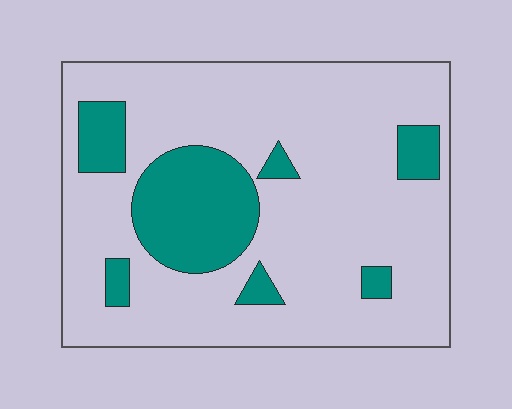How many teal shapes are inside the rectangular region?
7.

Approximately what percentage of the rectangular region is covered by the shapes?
Approximately 20%.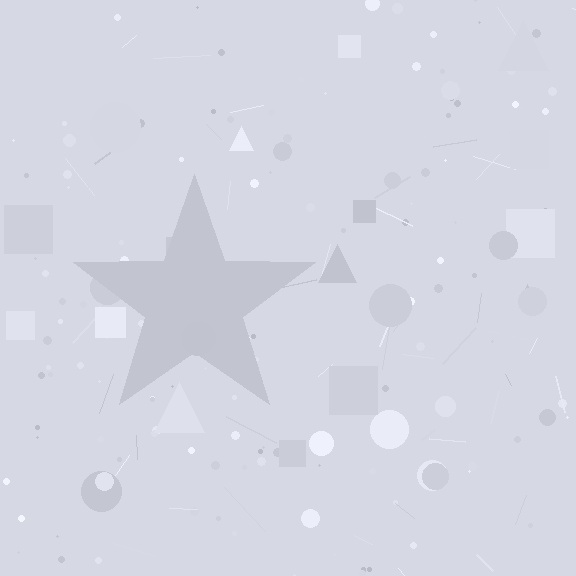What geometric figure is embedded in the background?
A star is embedded in the background.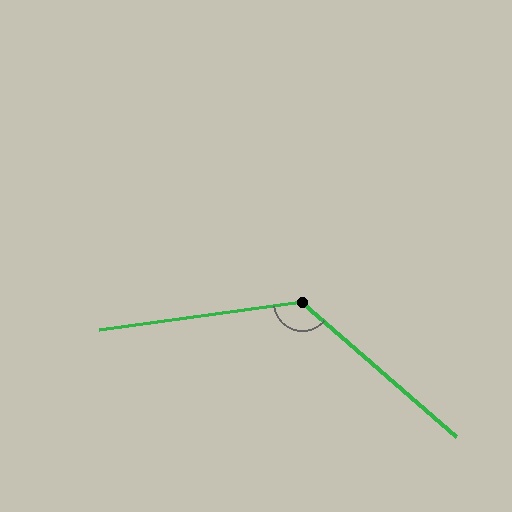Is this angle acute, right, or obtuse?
It is obtuse.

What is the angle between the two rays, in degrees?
Approximately 131 degrees.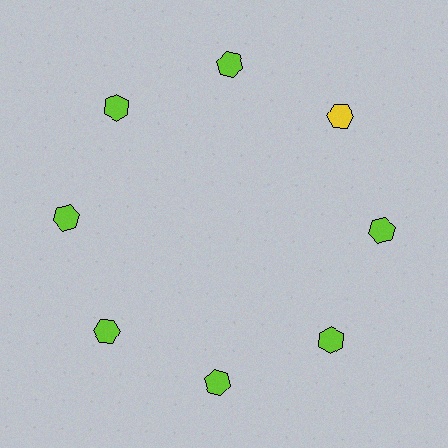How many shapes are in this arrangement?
There are 8 shapes arranged in a ring pattern.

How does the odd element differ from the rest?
It has a different color: yellow instead of lime.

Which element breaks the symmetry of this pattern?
The yellow hexagon at roughly the 2 o'clock position breaks the symmetry. All other shapes are lime hexagons.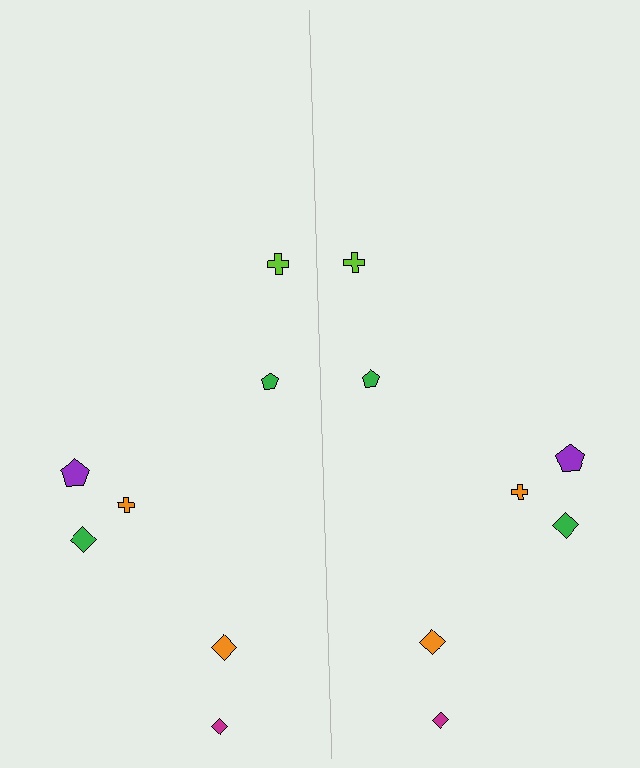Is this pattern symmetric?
Yes, this pattern has bilateral (reflection) symmetry.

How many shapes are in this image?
There are 14 shapes in this image.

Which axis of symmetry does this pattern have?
The pattern has a vertical axis of symmetry running through the center of the image.